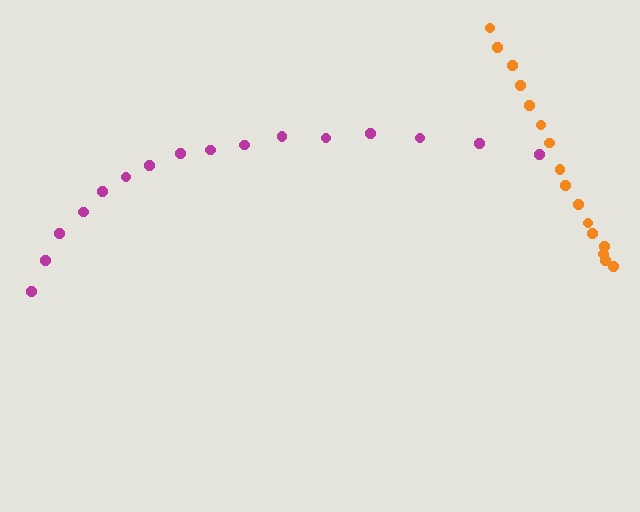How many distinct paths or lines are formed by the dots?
There are 2 distinct paths.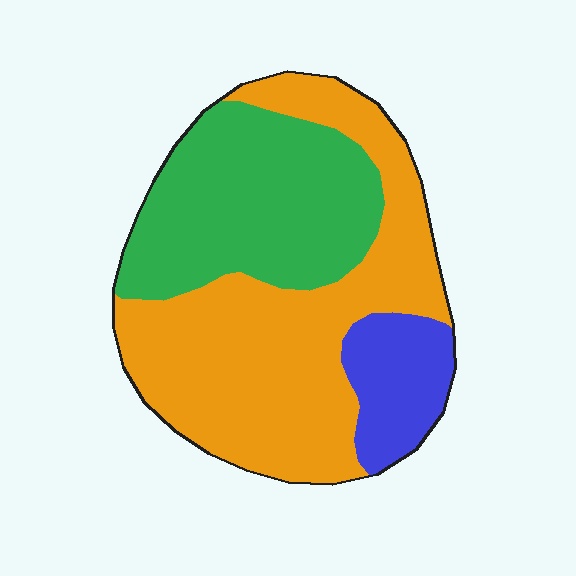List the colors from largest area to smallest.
From largest to smallest: orange, green, blue.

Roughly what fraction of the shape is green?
Green takes up about one third (1/3) of the shape.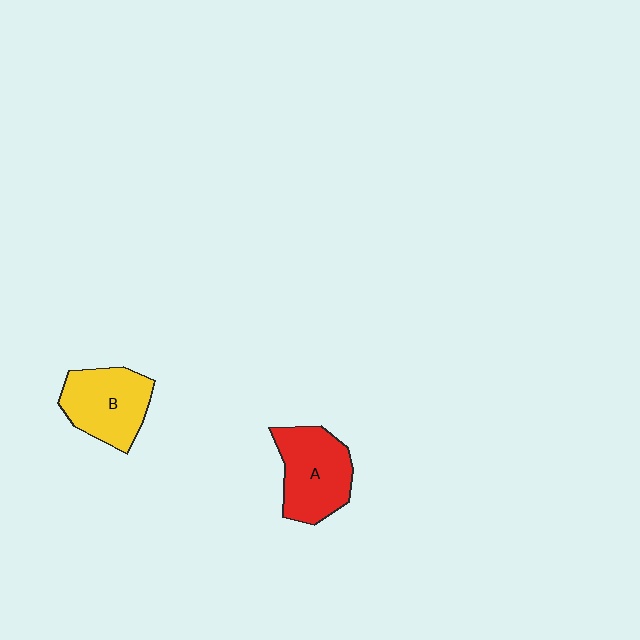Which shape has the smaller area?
Shape B (yellow).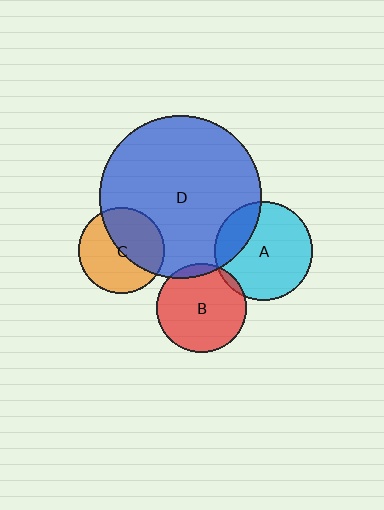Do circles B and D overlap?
Yes.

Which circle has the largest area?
Circle D (blue).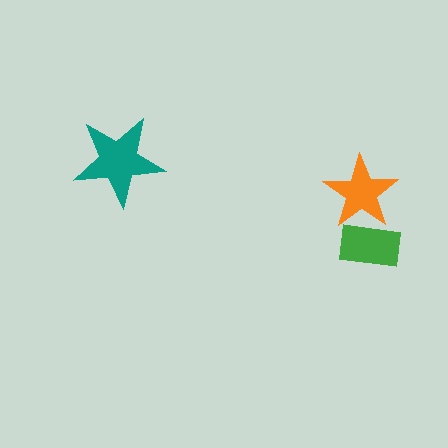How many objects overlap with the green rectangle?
1 object overlaps with the green rectangle.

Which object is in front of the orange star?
The green rectangle is in front of the orange star.